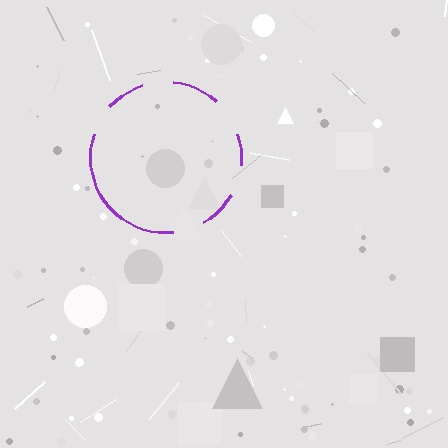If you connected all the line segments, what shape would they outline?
They would outline a circle.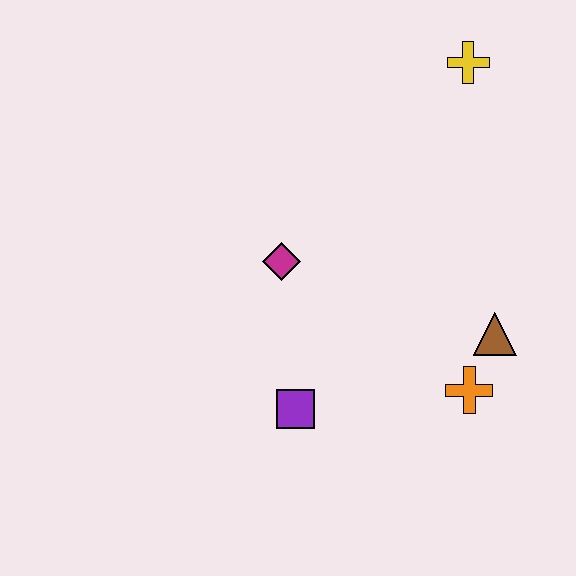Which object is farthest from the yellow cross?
The purple square is farthest from the yellow cross.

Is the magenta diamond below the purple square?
No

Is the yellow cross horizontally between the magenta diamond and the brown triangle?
Yes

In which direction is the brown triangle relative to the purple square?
The brown triangle is to the right of the purple square.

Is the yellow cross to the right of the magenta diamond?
Yes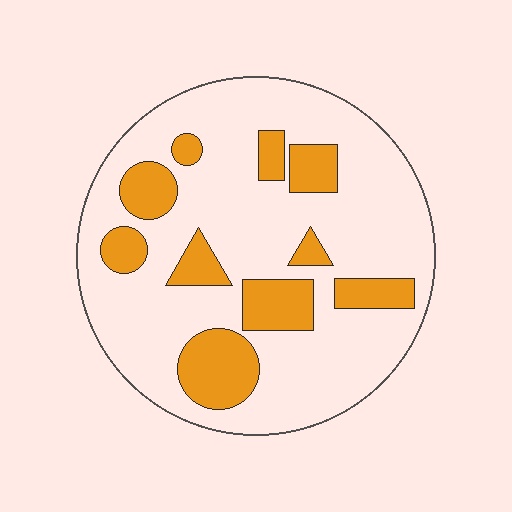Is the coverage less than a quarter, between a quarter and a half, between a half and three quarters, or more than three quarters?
Less than a quarter.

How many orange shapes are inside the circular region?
10.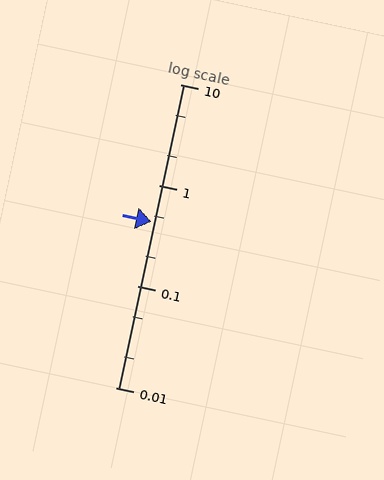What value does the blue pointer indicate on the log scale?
The pointer indicates approximately 0.44.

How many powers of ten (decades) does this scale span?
The scale spans 3 decades, from 0.01 to 10.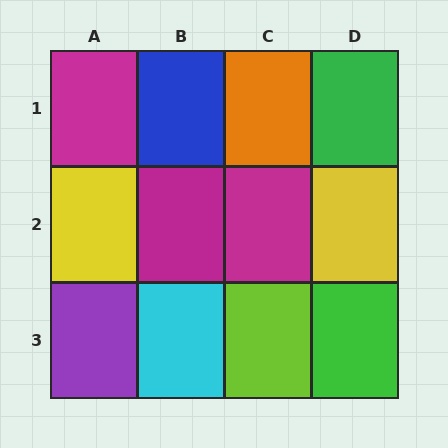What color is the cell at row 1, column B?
Blue.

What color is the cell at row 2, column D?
Yellow.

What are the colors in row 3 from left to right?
Purple, cyan, lime, green.